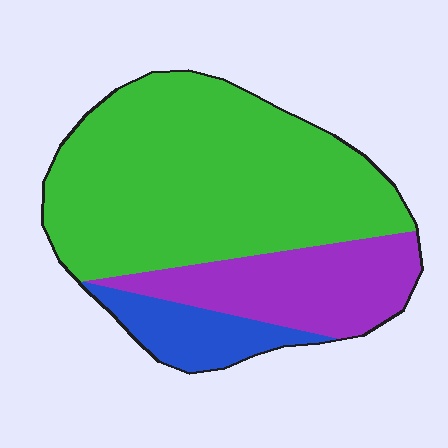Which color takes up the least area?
Blue, at roughly 10%.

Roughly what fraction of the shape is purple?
Purple covers 24% of the shape.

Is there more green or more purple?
Green.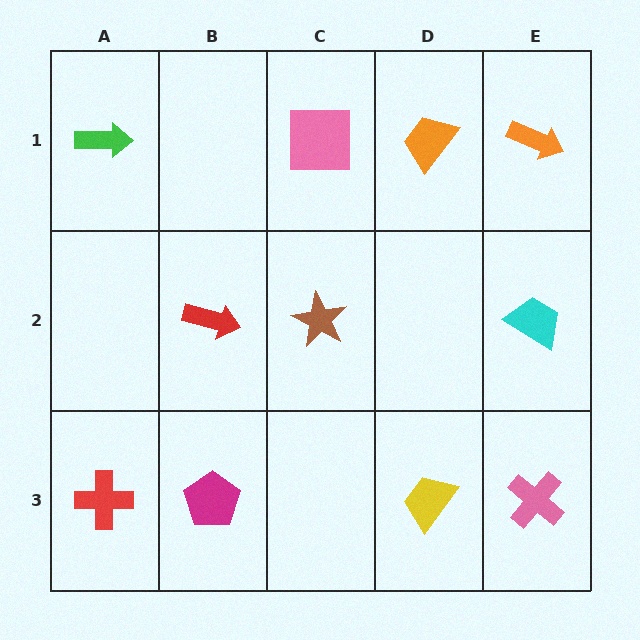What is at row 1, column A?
A green arrow.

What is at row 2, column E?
A cyan trapezoid.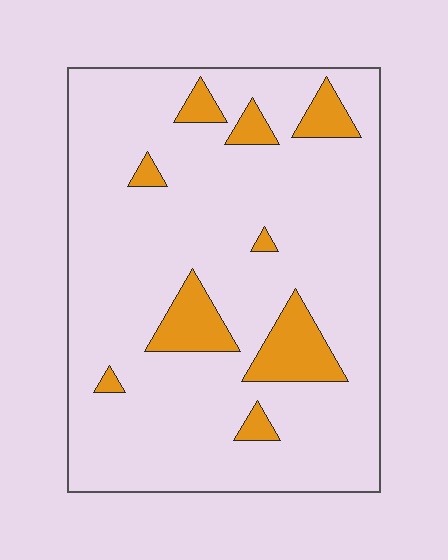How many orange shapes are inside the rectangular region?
9.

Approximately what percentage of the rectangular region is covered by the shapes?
Approximately 15%.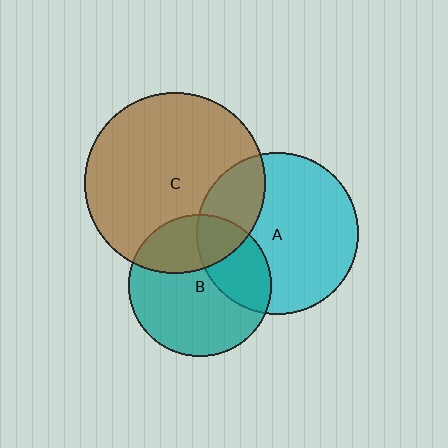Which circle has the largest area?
Circle C (brown).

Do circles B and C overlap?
Yes.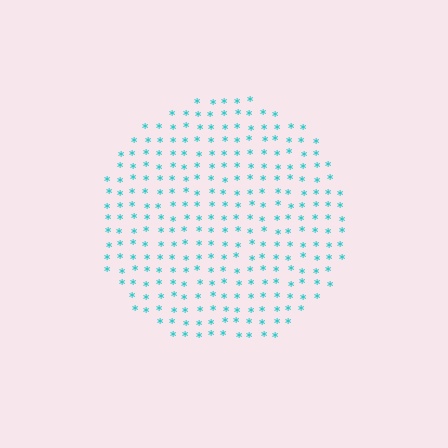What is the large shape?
The large shape is a circle.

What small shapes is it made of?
It is made of small asterisks.